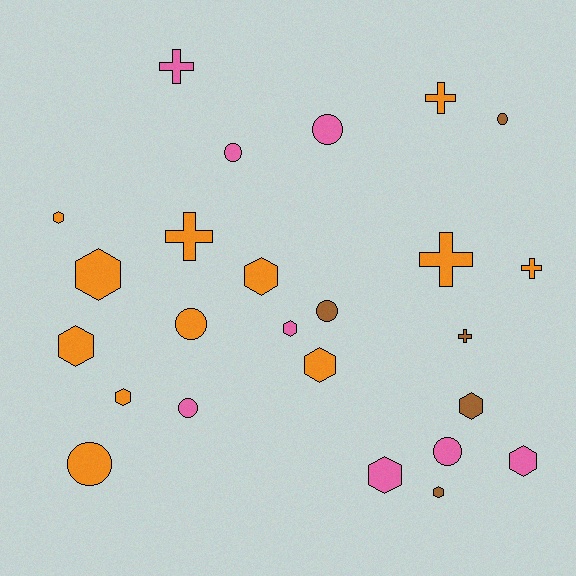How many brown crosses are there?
There is 1 brown cross.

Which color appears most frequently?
Orange, with 12 objects.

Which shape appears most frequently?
Hexagon, with 11 objects.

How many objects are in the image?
There are 25 objects.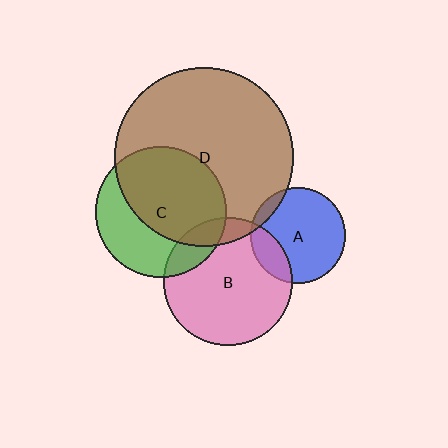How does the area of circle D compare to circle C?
Approximately 1.9 times.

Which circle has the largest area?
Circle D (brown).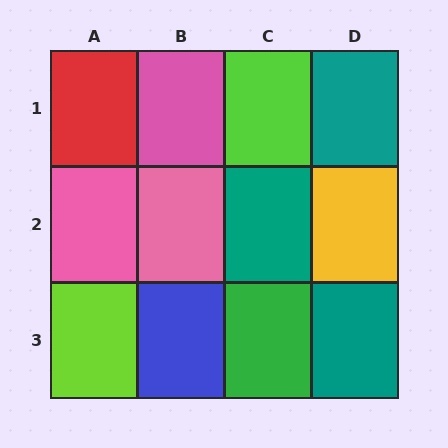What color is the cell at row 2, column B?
Pink.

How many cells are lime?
2 cells are lime.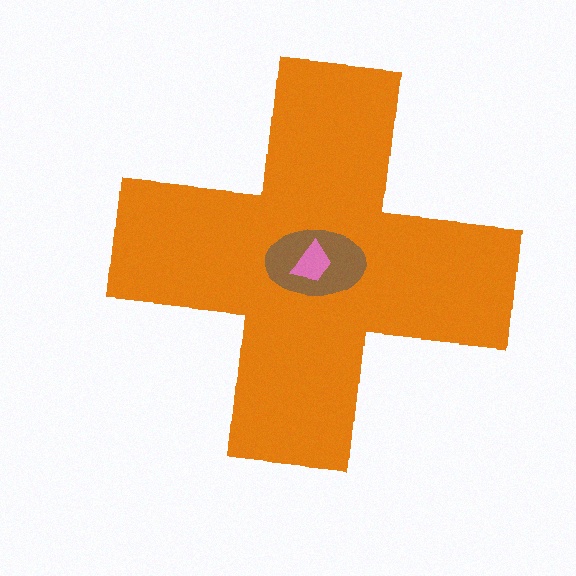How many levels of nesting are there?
3.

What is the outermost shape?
The orange cross.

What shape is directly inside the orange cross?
The brown ellipse.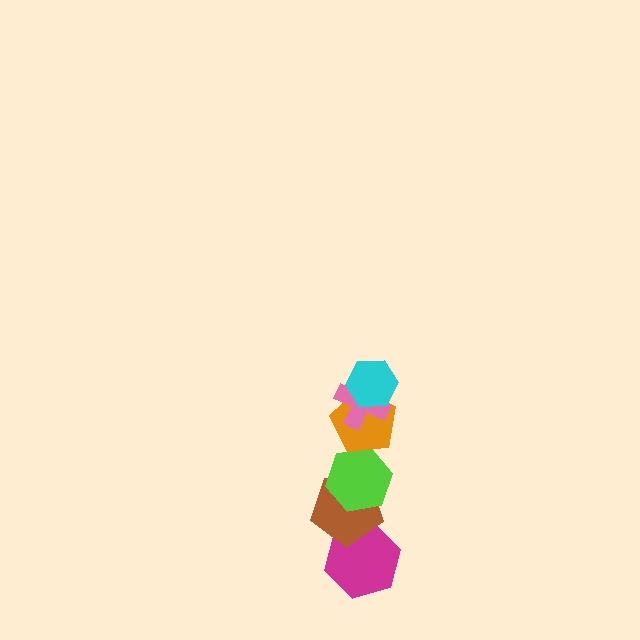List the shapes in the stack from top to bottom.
From top to bottom: the cyan hexagon, the pink cross, the orange pentagon, the lime hexagon, the brown pentagon, the magenta hexagon.